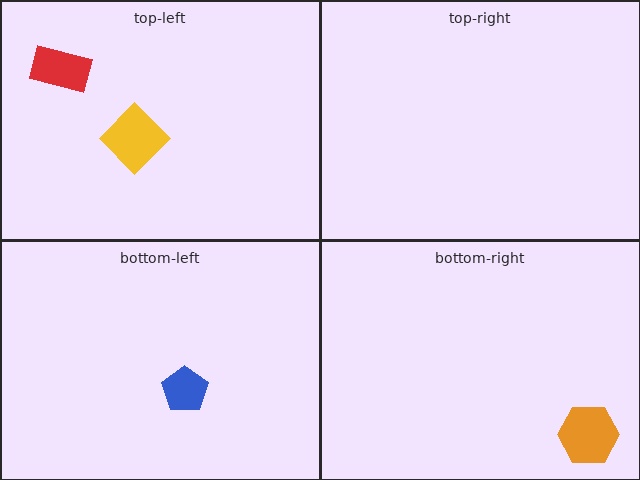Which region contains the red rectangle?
The top-left region.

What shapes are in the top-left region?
The red rectangle, the yellow diamond.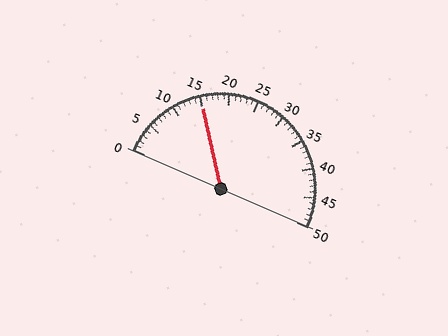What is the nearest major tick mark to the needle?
The nearest major tick mark is 15.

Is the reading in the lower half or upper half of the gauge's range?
The reading is in the lower half of the range (0 to 50).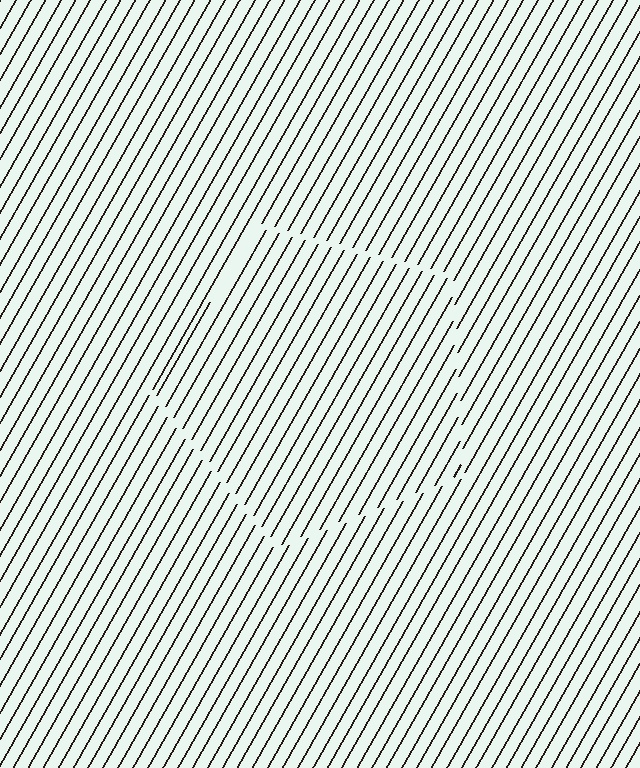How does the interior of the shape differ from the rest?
The interior of the shape contains the same grating, shifted by half a period — the contour is defined by the phase discontinuity where line-ends from the inner and outer gratings abut.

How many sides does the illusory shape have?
5 sides — the line-ends trace a pentagon.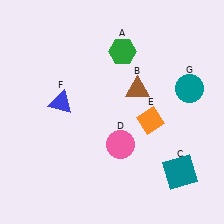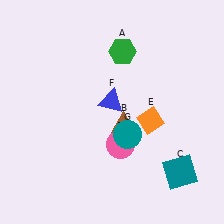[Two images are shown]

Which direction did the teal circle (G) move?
The teal circle (G) moved left.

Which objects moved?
The objects that moved are: the brown triangle (B), the blue triangle (F), the teal circle (G).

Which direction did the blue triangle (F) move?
The blue triangle (F) moved right.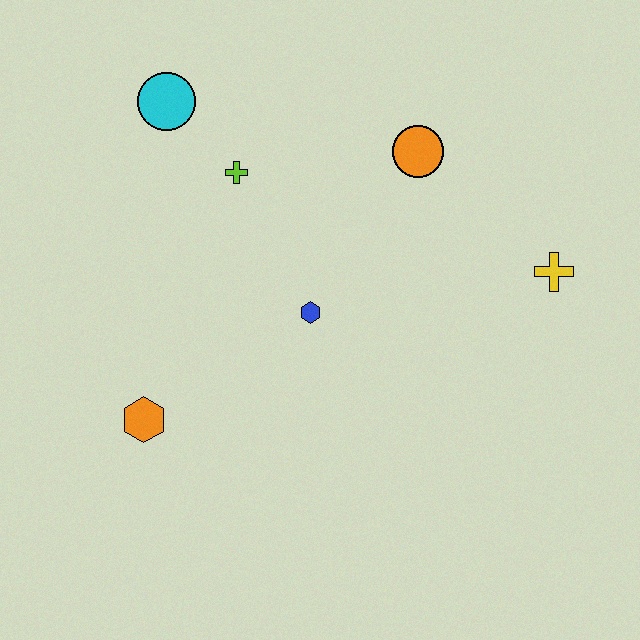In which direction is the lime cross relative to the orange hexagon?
The lime cross is above the orange hexagon.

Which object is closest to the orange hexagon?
The blue hexagon is closest to the orange hexagon.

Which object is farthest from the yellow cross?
The orange hexagon is farthest from the yellow cross.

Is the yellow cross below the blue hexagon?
No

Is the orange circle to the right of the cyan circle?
Yes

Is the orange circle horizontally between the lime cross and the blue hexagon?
No